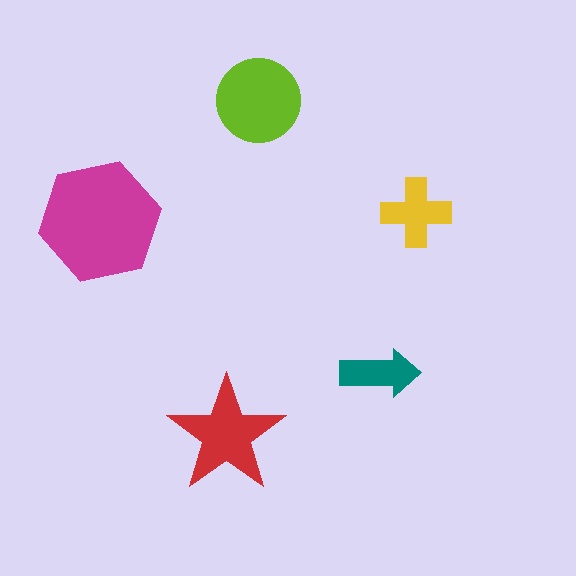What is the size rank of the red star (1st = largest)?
3rd.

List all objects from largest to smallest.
The magenta hexagon, the lime circle, the red star, the yellow cross, the teal arrow.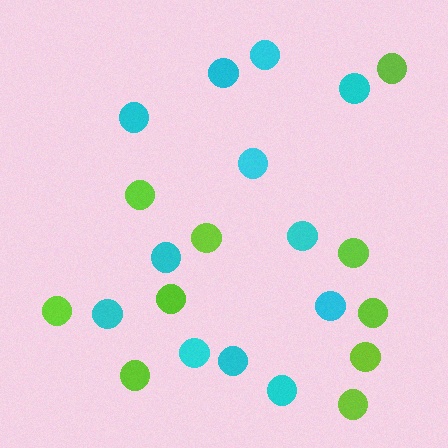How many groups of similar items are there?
There are 2 groups: one group of cyan circles (12) and one group of lime circles (10).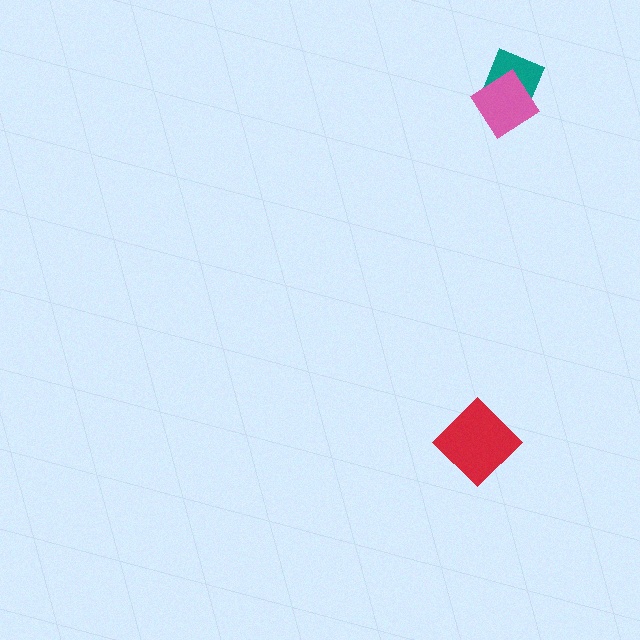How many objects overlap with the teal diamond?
1 object overlaps with the teal diamond.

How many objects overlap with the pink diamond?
1 object overlaps with the pink diamond.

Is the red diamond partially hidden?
No, no other shape covers it.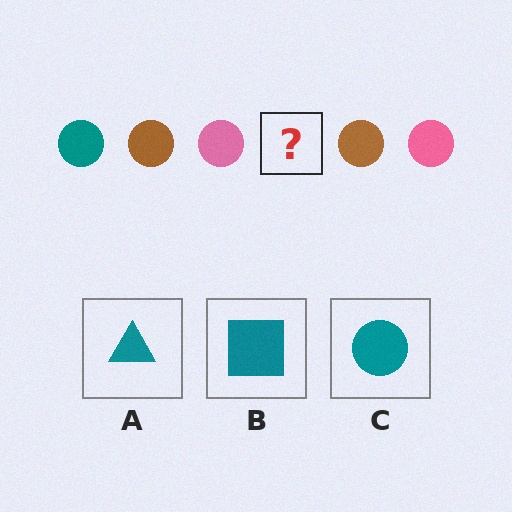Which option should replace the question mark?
Option C.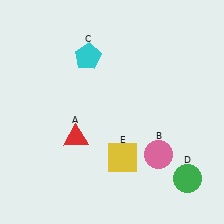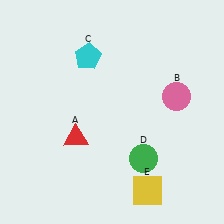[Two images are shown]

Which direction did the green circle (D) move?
The green circle (D) moved left.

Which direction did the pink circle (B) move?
The pink circle (B) moved up.